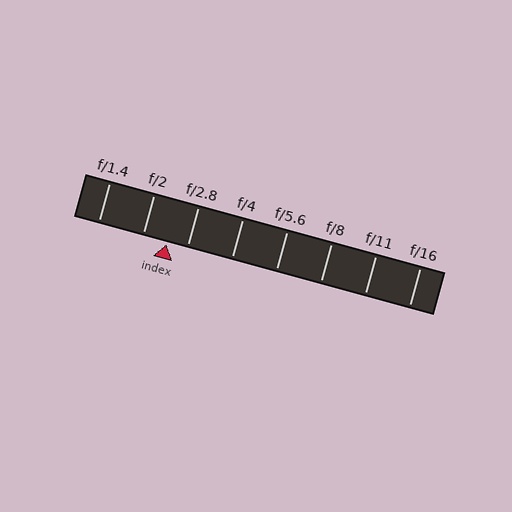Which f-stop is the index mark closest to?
The index mark is closest to f/2.8.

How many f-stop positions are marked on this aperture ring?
There are 8 f-stop positions marked.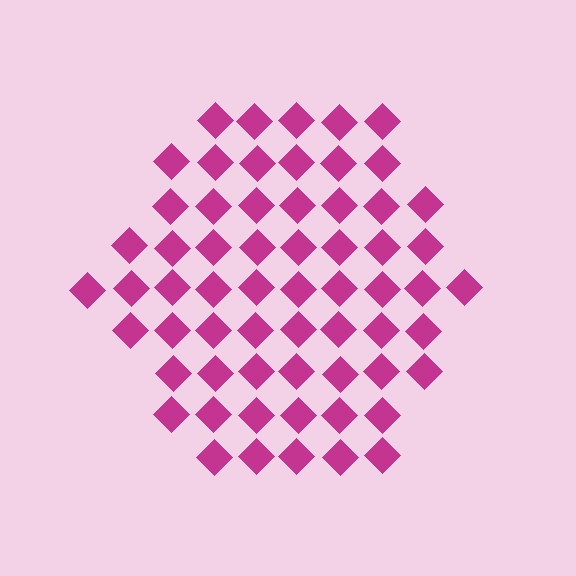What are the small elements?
The small elements are diamonds.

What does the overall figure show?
The overall figure shows a hexagon.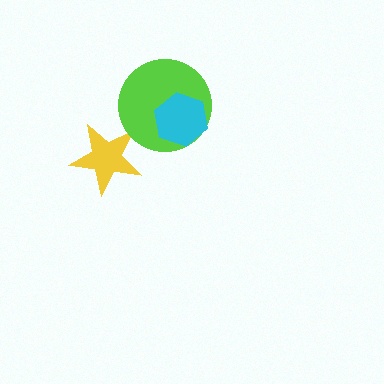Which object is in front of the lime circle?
The cyan hexagon is in front of the lime circle.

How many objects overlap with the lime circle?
1 object overlaps with the lime circle.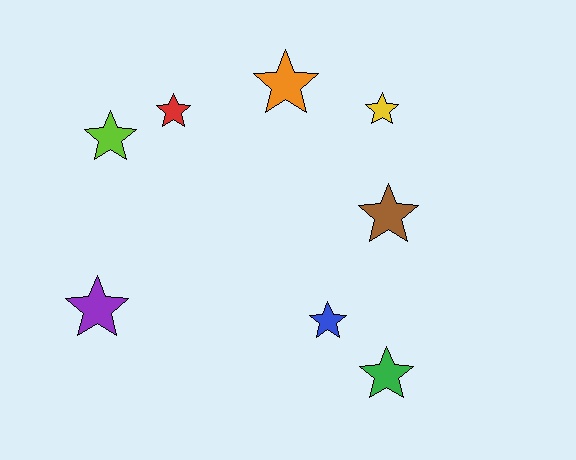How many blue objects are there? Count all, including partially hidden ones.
There is 1 blue object.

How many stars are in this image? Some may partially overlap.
There are 8 stars.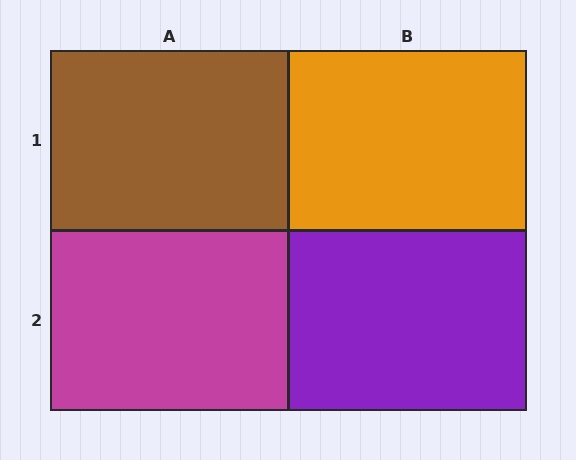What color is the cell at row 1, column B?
Orange.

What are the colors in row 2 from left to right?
Magenta, purple.